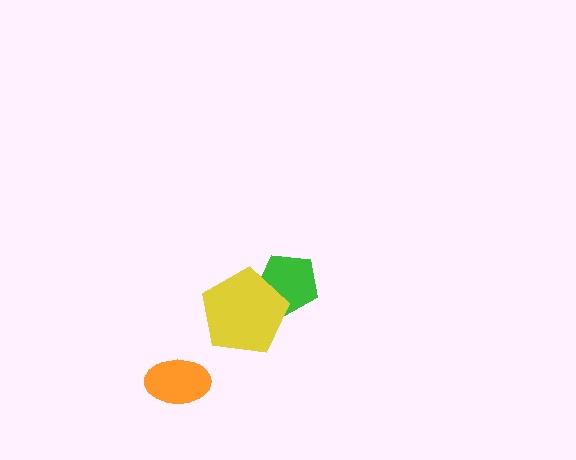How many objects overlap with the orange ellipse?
0 objects overlap with the orange ellipse.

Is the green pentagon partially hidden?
Yes, it is partially covered by another shape.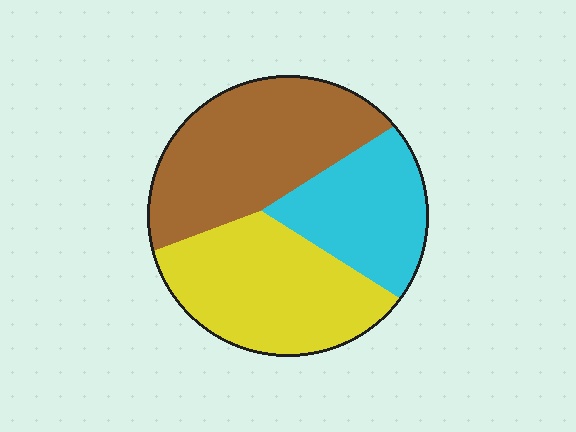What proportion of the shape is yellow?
Yellow takes up between a quarter and a half of the shape.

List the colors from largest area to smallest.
From largest to smallest: brown, yellow, cyan.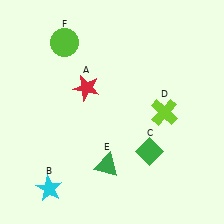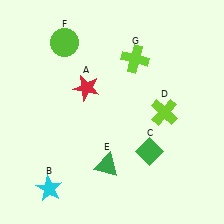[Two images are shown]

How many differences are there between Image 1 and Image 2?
There is 1 difference between the two images.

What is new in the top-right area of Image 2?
A lime cross (G) was added in the top-right area of Image 2.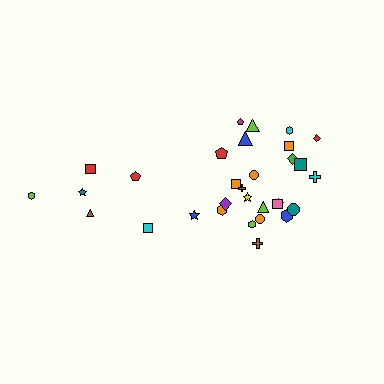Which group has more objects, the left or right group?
The right group.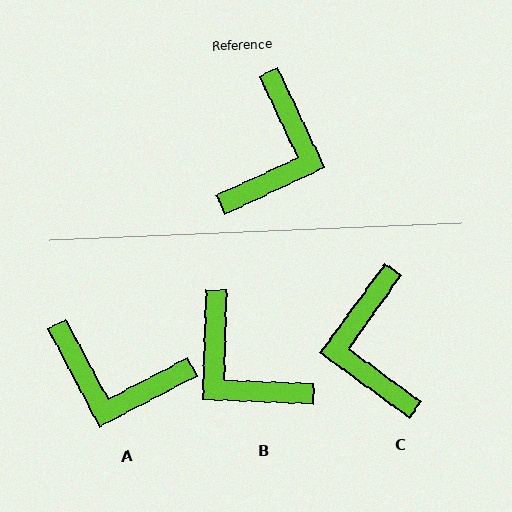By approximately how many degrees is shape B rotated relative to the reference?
Approximately 117 degrees clockwise.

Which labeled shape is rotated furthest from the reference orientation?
C, about 151 degrees away.